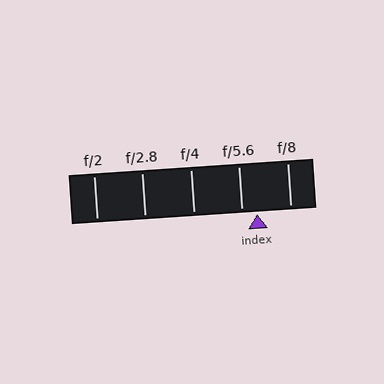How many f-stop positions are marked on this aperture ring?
There are 5 f-stop positions marked.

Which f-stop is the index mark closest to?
The index mark is closest to f/5.6.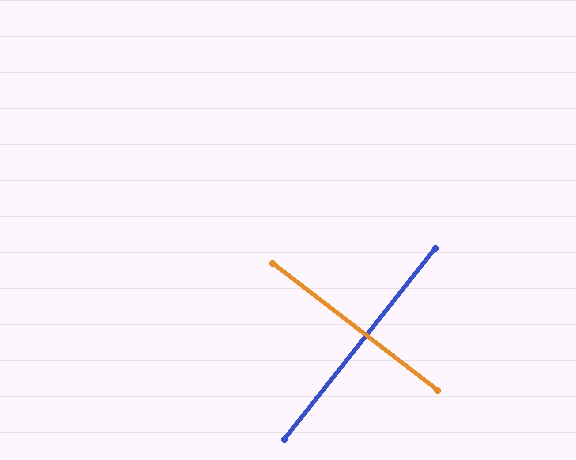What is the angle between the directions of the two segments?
Approximately 89 degrees.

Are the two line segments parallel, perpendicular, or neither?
Perpendicular — they meet at approximately 89°.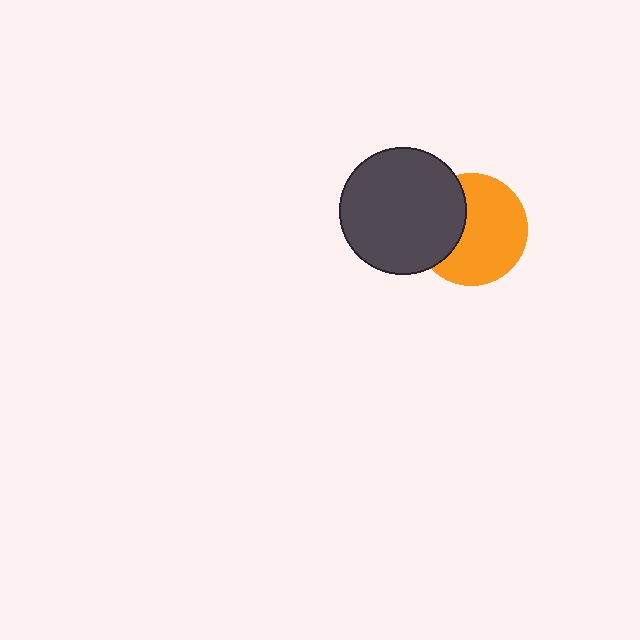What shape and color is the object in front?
The object in front is a dark gray circle.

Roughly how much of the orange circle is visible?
Most of it is visible (roughly 66%).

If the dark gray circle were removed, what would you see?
You would see the complete orange circle.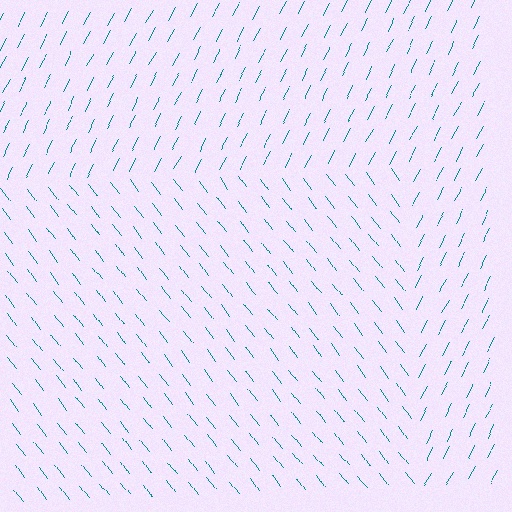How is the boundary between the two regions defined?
The boundary is defined purely by a change in line orientation (approximately 65 degrees difference). All lines are the same color and thickness.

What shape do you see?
I see a rectangle.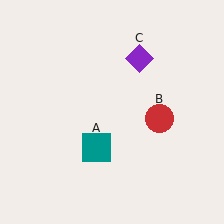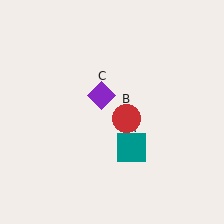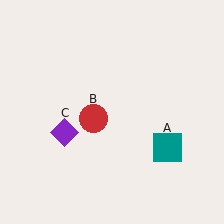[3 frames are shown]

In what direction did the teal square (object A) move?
The teal square (object A) moved right.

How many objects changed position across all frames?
3 objects changed position: teal square (object A), red circle (object B), purple diamond (object C).